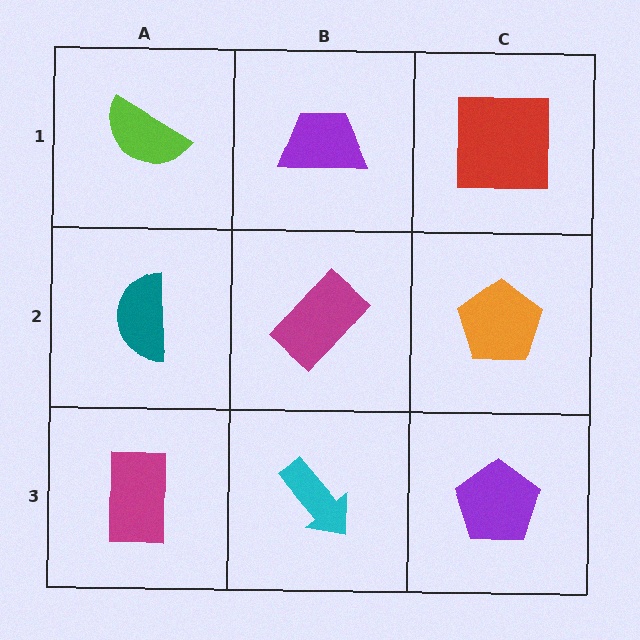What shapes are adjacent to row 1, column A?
A teal semicircle (row 2, column A), a purple trapezoid (row 1, column B).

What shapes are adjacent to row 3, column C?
An orange pentagon (row 2, column C), a cyan arrow (row 3, column B).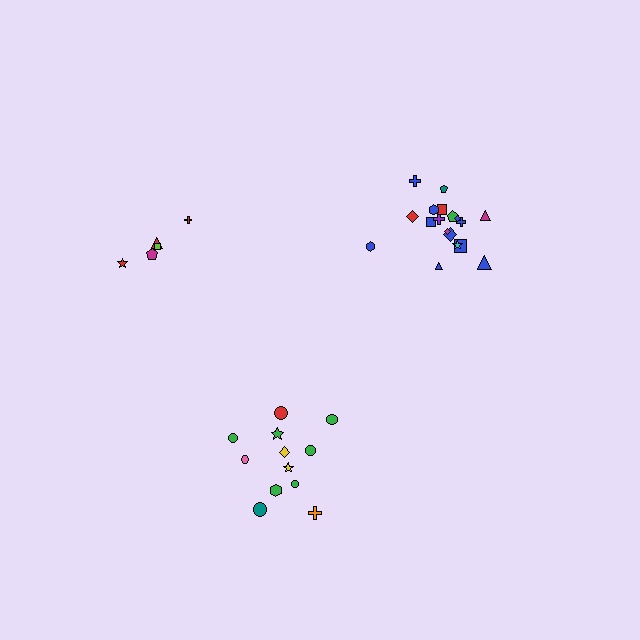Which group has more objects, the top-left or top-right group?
The top-right group.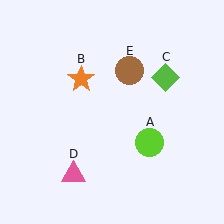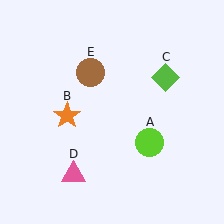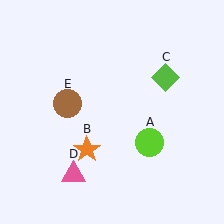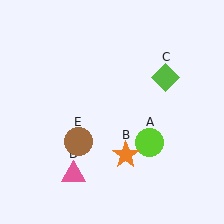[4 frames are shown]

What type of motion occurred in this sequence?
The orange star (object B), brown circle (object E) rotated counterclockwise around the center of the scene.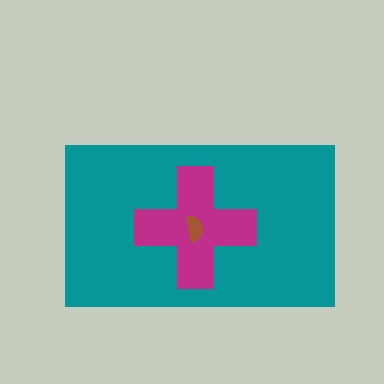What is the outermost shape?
The teal rectangle.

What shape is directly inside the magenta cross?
The brown semicircle.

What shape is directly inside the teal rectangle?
The magenta cross.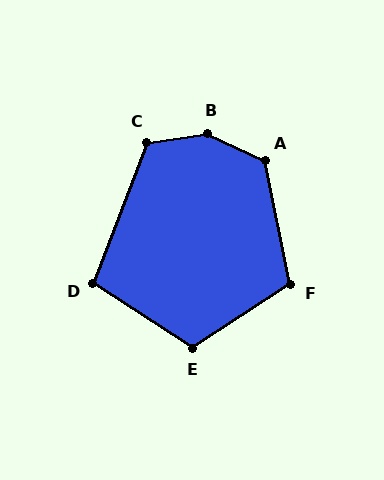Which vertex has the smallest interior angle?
D, at approximately 102 degrees.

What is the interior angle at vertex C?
Approximately 119 degrees (obtuse).